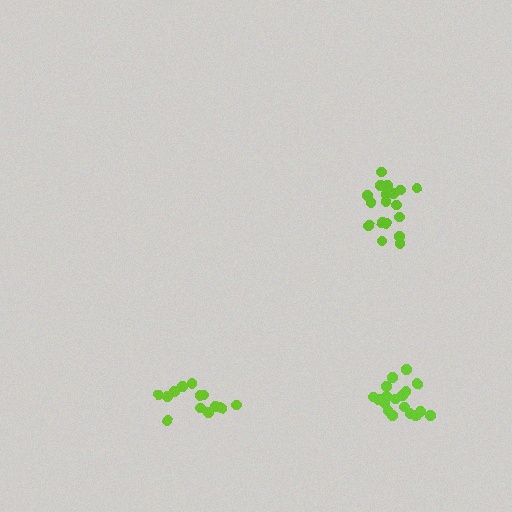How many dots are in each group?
Group 1: 18 dots, Group 2: 18 dots, Group 3: 13 dots (49 total).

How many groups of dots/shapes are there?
There are 3 groups.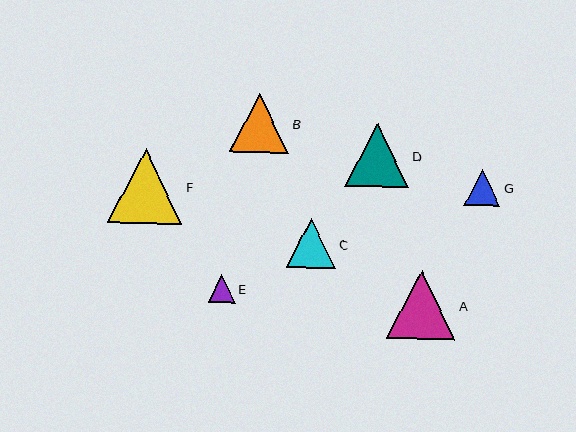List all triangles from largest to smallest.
From largest to smallest: F, A, D, B, C, G, E.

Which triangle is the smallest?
Triangle E is the smallest with a size of approximately 27 pixels.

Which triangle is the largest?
Triangle F is the largest with a size of approximately 74 pixels.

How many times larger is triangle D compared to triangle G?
Triangle D is approximately 1.8 times the size of triangle G.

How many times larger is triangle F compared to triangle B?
Triangle F is approximately 1.3 times the size of triangle B.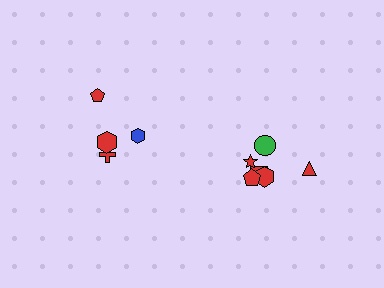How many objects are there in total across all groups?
There are 10 objects.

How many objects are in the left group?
There are 4 objects.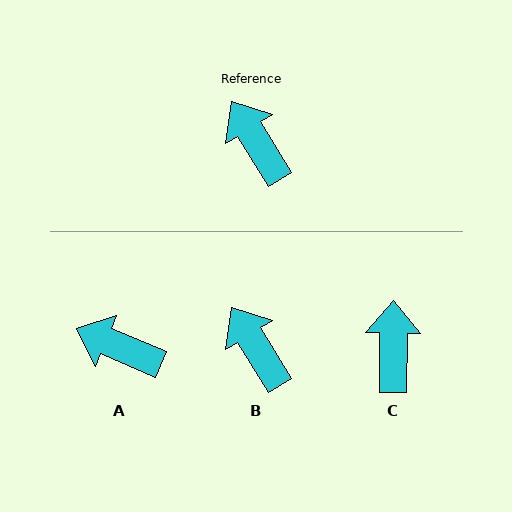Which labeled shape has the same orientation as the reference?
B.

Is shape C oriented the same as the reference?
No, it is off by about 32 degrees.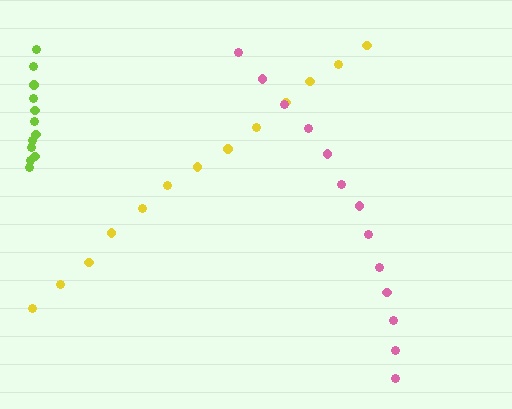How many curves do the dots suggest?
There are 3 distinct paths.